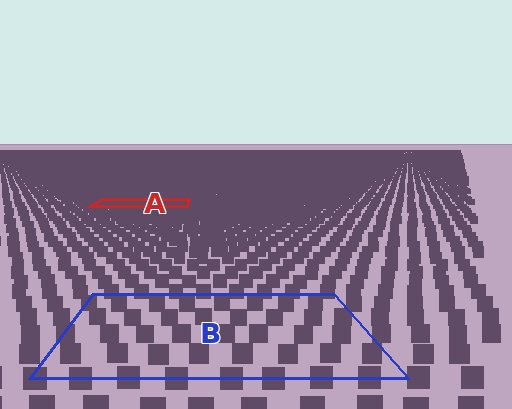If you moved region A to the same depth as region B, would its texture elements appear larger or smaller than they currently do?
They would appear larger. At a closer depth, the same texture elements are projected at a bigger on-screen size.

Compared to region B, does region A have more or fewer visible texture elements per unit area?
Region A has more texture elements per unit area — they are packed more densely because it is farther away.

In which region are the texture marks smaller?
The texture marks are smaller in region A, because it is farther away.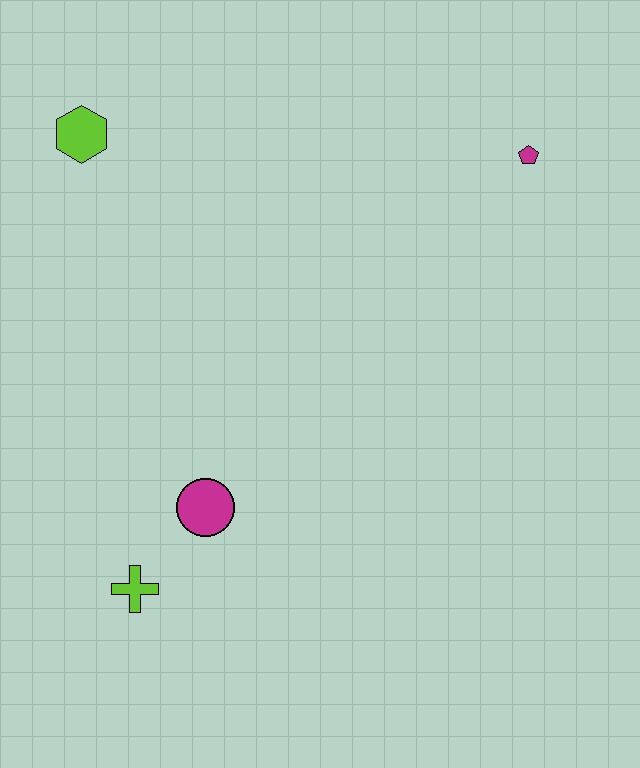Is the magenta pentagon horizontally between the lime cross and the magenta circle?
No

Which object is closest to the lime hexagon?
The magenta circle is closest to the lime hexagon.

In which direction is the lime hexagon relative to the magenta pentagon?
The lime hexagon is to the left of the magenta pentagon.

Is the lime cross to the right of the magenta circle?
No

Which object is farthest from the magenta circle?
The magenta pentagon is farthest from the magenta circle.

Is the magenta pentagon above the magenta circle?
Yes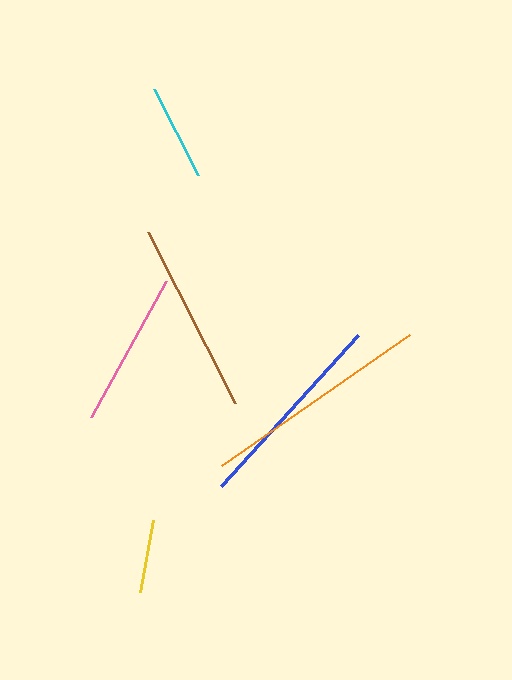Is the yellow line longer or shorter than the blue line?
The blue line is longer than the yellow line.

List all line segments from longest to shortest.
From longest to shortest: orange, blue, brown, pink, cyan, yellow.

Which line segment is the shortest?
The yellow line is the shortest at approximately 73 pixels.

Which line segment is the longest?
The orange line is the longest at approximately 228 pixels.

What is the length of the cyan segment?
The cyan segment is approximately 97 pixels long.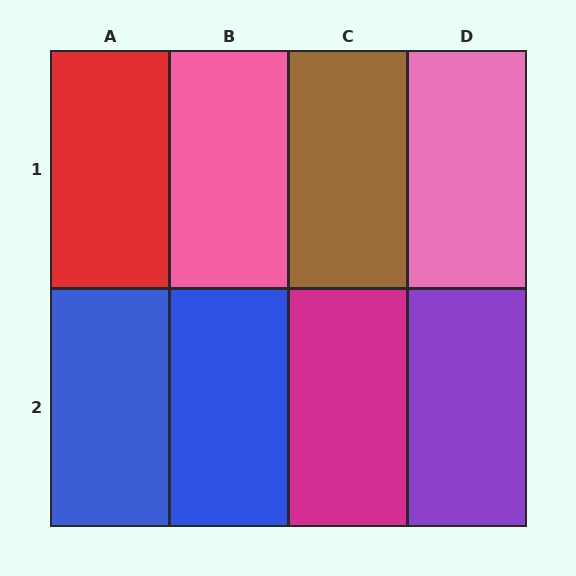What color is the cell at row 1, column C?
Brown.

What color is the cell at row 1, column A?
Red.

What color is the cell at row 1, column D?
Pink.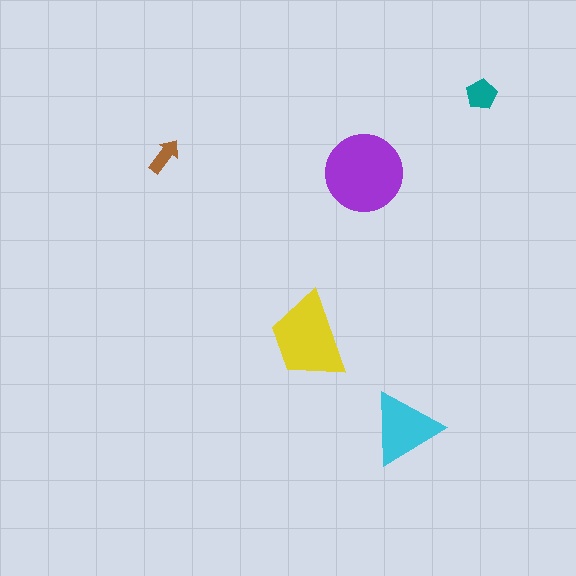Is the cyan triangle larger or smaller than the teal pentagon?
Larger.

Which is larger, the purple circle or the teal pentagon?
The purple circle.